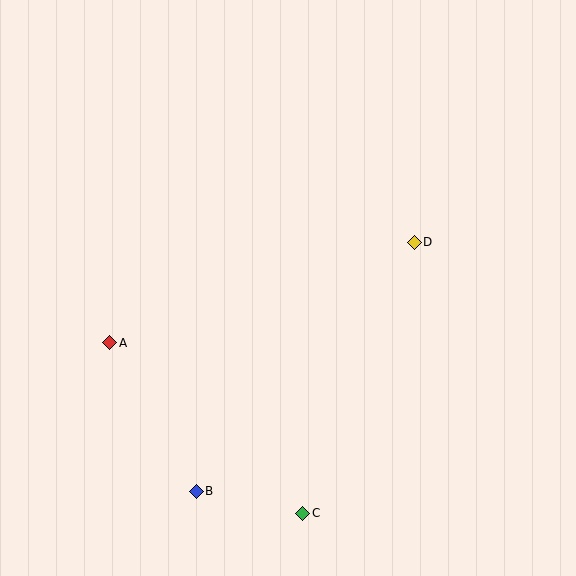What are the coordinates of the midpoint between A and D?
The midpoint between A and D is at (262, 293).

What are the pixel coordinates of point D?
Point D is at (414, 242).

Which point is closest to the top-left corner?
Point A is closest to the top-left corner.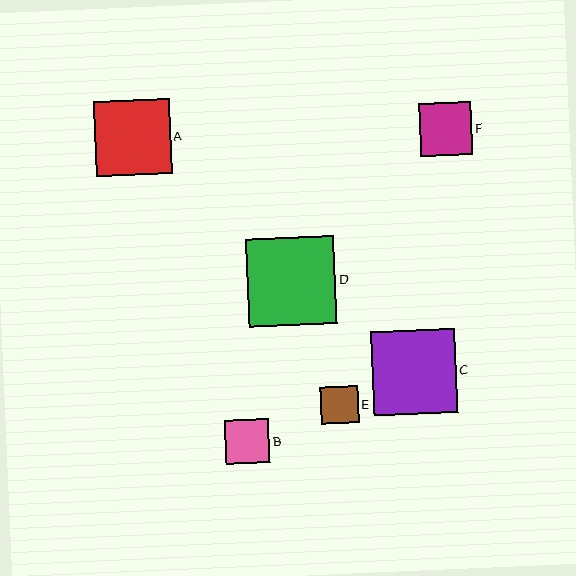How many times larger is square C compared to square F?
Square C is approximately 1.6 times the size of square F.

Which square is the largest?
Square D is the largest with a size of approximately 88 pixels.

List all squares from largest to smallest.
From largest to smallest: D, C, A, F, B, E.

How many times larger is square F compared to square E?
Square F is approximately 1.4 times the size of square E.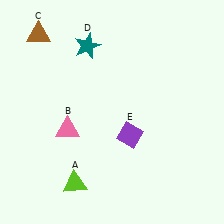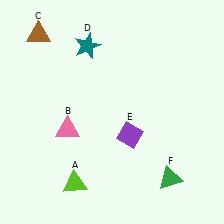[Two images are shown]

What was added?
A green triangle (F) was added in Image 2.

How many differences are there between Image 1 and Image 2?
There is 1 difference between the two images.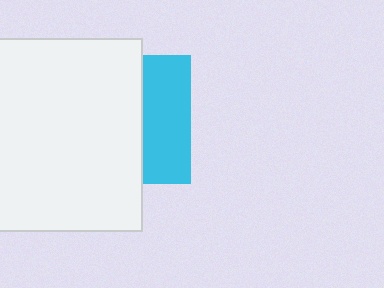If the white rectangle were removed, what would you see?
You would see the complete cyan square.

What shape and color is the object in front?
The object in front is a white rectangle.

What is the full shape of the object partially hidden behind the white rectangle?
The partially hidden object is a cyan square.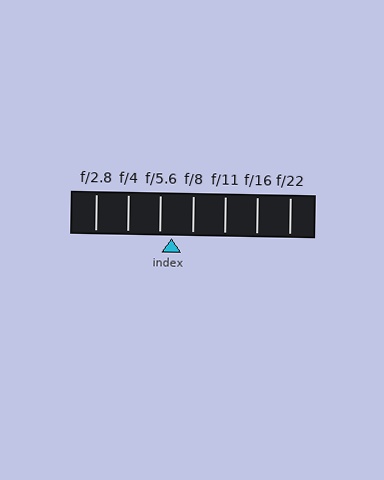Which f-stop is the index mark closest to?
The index mark is closest to f/5.6.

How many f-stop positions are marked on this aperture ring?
There are 7 f-stop positions marked.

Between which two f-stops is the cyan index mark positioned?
The index mark is between f/5.6 and f/8.